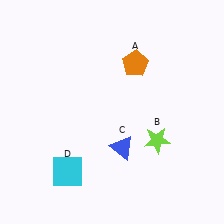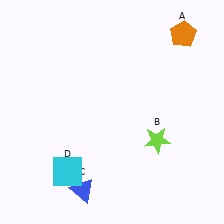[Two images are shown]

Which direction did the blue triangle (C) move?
The blue triangle (C) moved down.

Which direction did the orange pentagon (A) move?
The orange pentagon (A) moved right.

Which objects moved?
The objects that moved are: the orange pentagon (A), the blue triangle (C).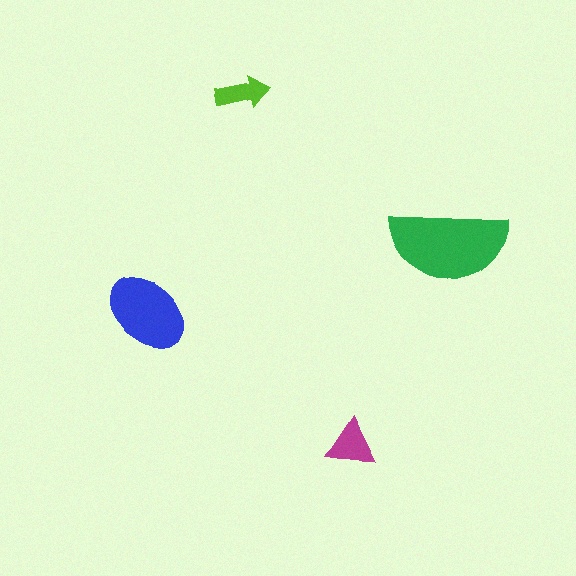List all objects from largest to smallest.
The green semicircle, the blue ellipse, the magenta triangle, the lime arrow.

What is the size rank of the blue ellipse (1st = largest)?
2nd.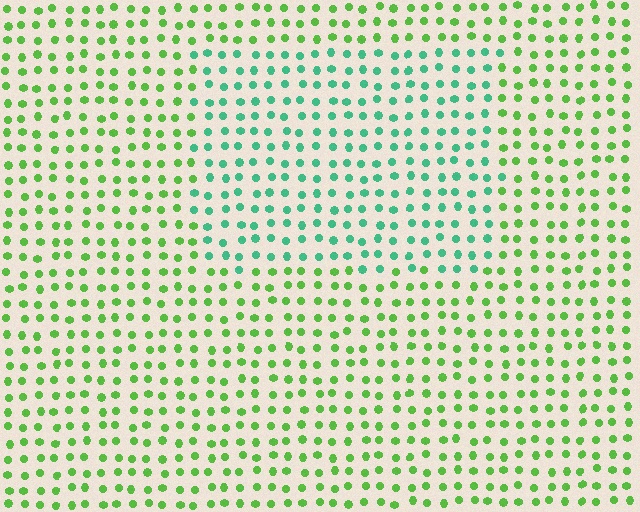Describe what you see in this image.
The image is filled with small lime elements in a uniform arrangement. A rectangle-shaped region is visible where the elements are tinted to a slightly different hue, forming a subtle color boundary.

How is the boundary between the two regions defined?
The boundary is defined purely by a slight shift in hue (about 45 degrees). Spacing, size, and orientation are identical on both sides.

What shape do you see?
I see a rectangle.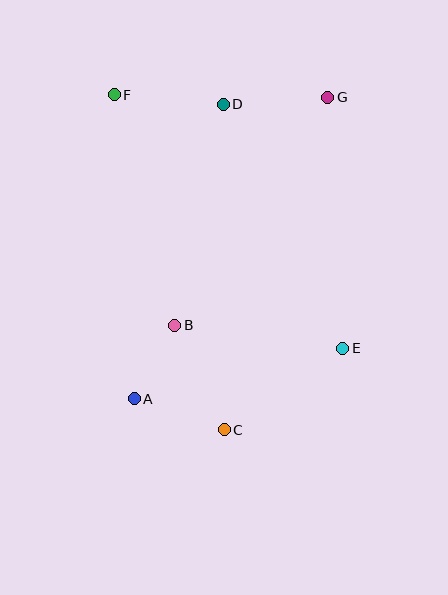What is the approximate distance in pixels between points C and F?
The distance between C and F is approximately 353 pixels.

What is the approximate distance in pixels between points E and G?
The distance between E and G is approximately 252 pixels.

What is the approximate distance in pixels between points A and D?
The distance between A and D is approximately 308 pixels.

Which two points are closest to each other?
Points A and B are closest to each other.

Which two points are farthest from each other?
Points A and G are farthest from each other.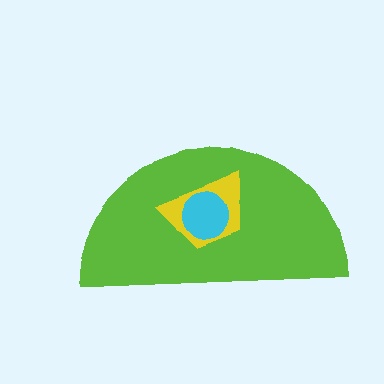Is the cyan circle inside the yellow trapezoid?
Yes.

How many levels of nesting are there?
3.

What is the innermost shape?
The cyan circle.